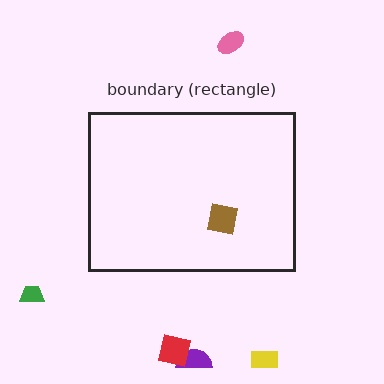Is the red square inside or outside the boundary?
Outside.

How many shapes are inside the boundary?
1 inside, 5 outside.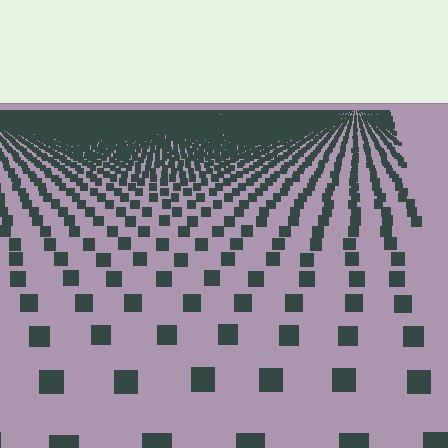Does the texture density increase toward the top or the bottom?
Density increases toward the top.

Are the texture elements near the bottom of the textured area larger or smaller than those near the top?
Larger. Near the bottom, elements are closer to the viewer and appear at a bigger on-screen size.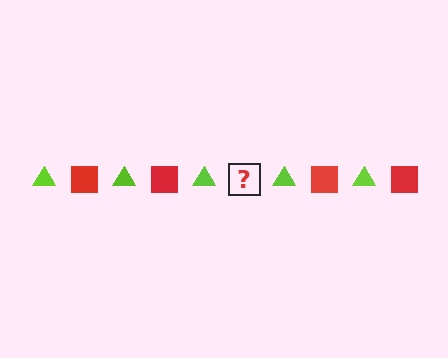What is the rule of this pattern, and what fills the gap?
The rule is that the pattern alternates between lime triangle and red square. The gap should be filled with a red square.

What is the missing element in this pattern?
The missing element is a red square.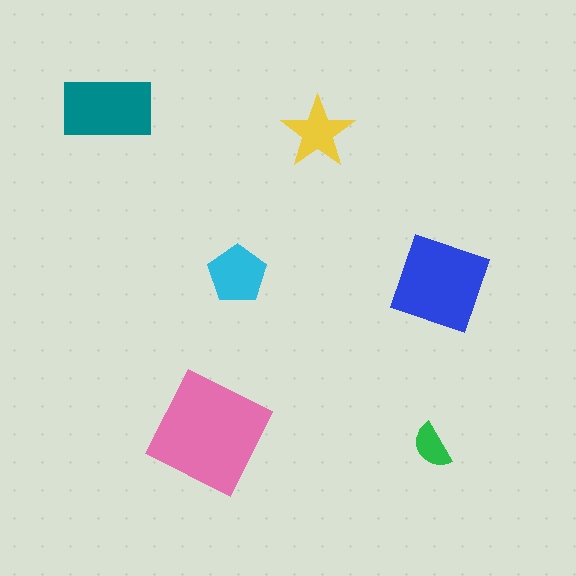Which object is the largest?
The pink square.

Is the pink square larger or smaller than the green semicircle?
Larger.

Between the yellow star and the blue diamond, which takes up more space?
The blue diamond.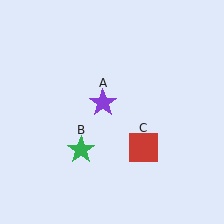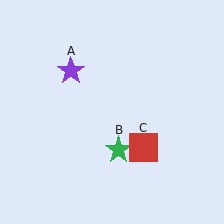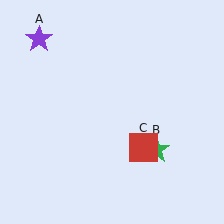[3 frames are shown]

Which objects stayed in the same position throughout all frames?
Red square (object C) remained stationary.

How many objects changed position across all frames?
2 objects changed position: purple star (object A), green star (object B).